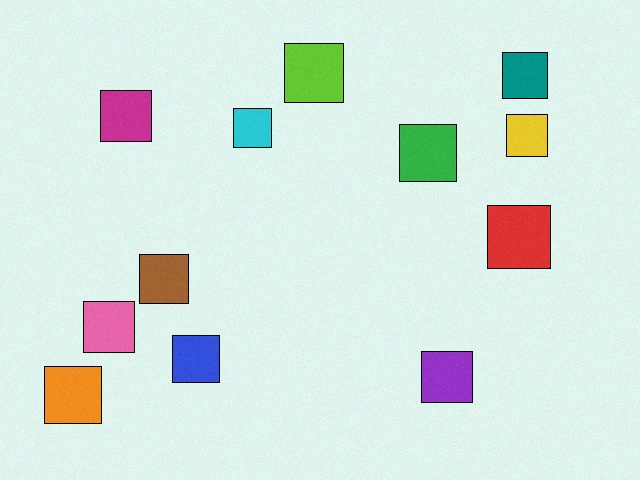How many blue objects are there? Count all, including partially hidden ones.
There is 1 blue object.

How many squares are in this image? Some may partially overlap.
There are 12 squares.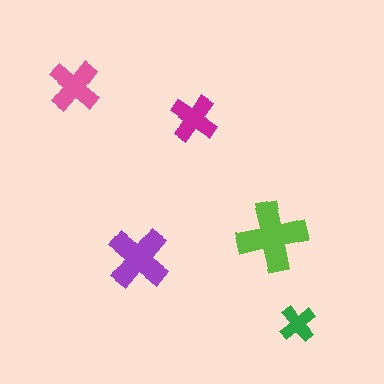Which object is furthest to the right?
The green cross is rightmost.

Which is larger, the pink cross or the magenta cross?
The pink one.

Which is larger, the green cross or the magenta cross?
The magenta one.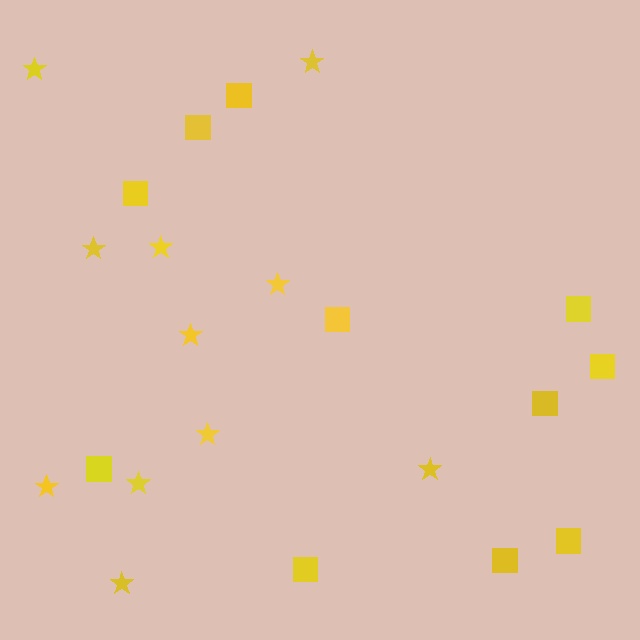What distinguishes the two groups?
There are 2 groups: one group of squares (11) and one group of stars (11).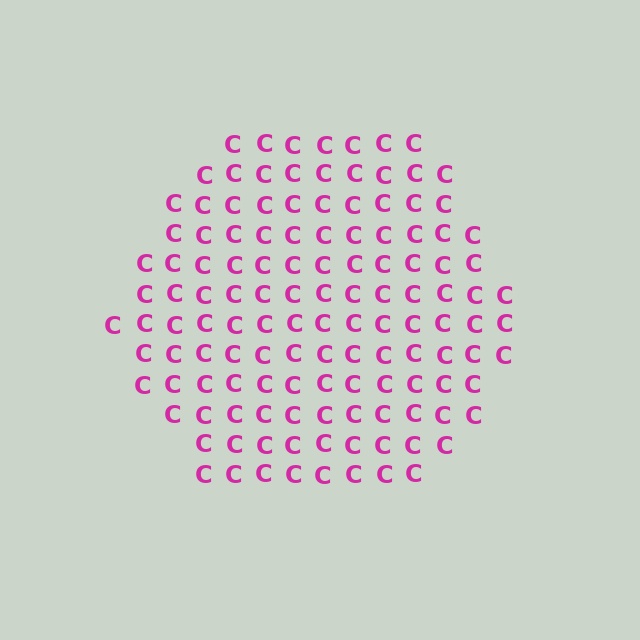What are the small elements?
The small elements are letter C's.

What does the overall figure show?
The overall figure shows a hexagon.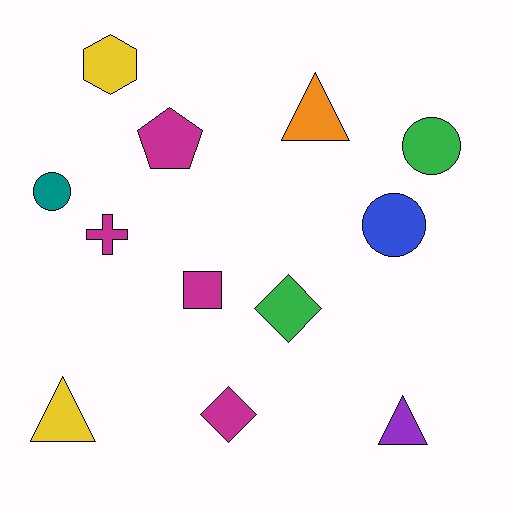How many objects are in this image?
There are 12 objects.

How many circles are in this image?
There are 3 circles.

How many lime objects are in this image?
There are no lime objects.